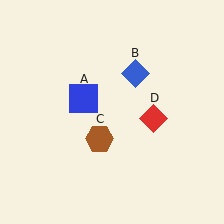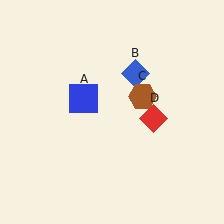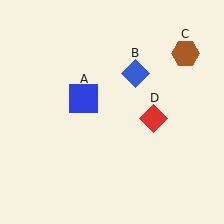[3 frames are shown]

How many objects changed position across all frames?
1 object changed position: brown hexagon (object C).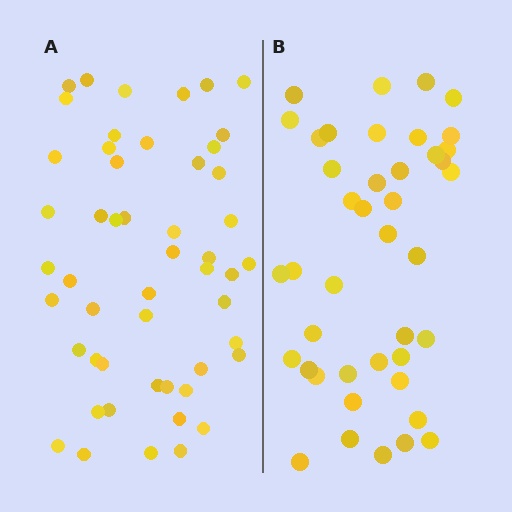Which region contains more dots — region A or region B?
Region A (the left region) has more dots.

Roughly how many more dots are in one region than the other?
Region A has roughly 8 or so more dots than region B.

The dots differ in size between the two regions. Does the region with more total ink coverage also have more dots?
No. Region B has more total ink coverage because its dots are larger, but region A actually contains more individual dots. Total area can be misleading — the number of items is what matters here.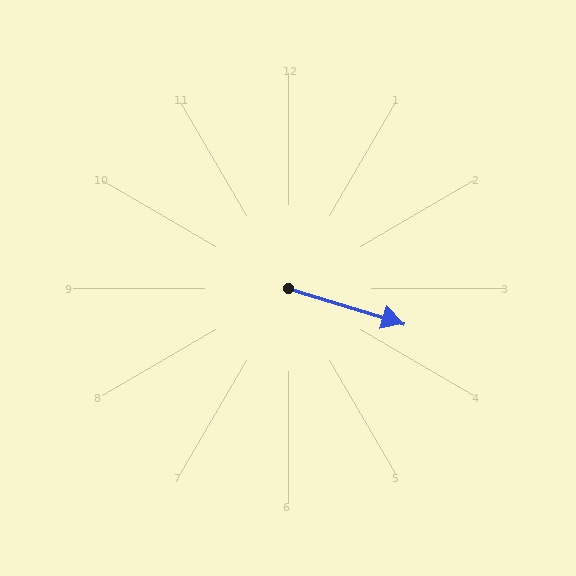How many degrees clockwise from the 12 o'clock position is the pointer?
Approximately 107 degrees.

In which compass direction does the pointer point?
East.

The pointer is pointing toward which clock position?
Roughly 4 o'clock.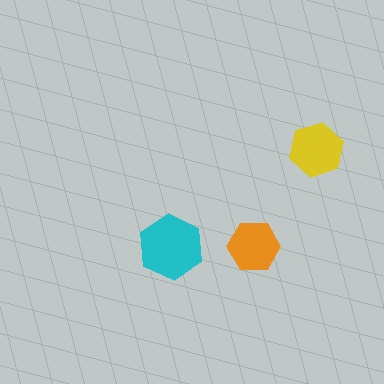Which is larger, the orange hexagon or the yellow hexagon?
The yellow one.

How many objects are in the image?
There are 3 objects in the image.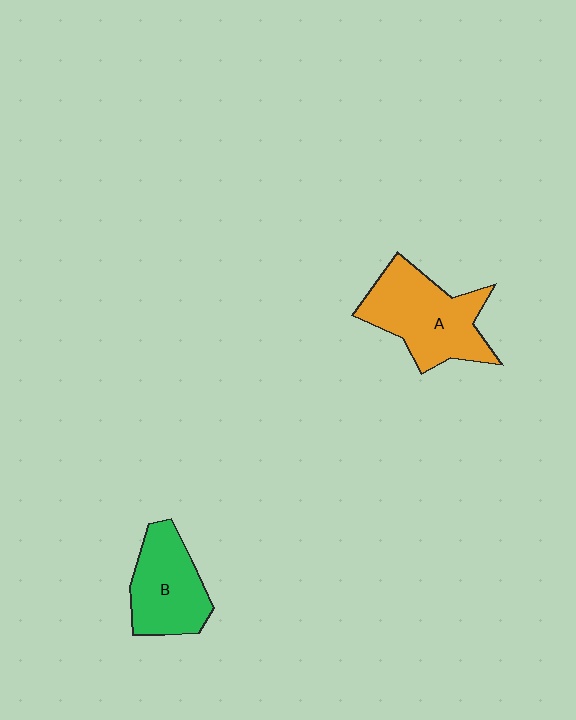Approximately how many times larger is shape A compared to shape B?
Approximately 1.3 times.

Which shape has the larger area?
Shape A (orange).